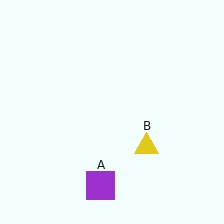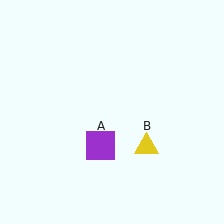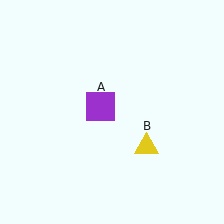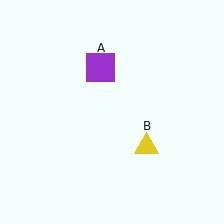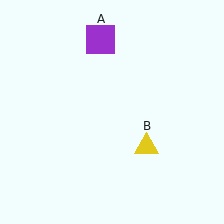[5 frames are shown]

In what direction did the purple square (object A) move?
The purple square (object A) moved up.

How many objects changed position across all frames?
1 object changed position: purple square (object A).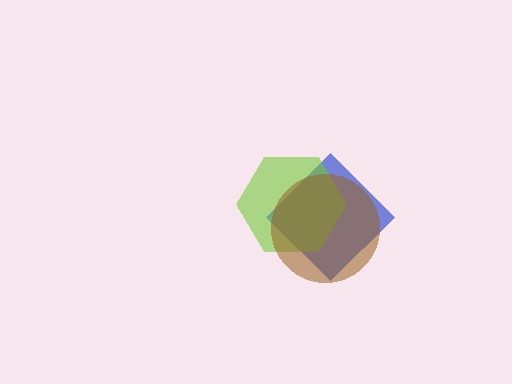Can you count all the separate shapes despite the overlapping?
Yes, there are 3 separate shapes.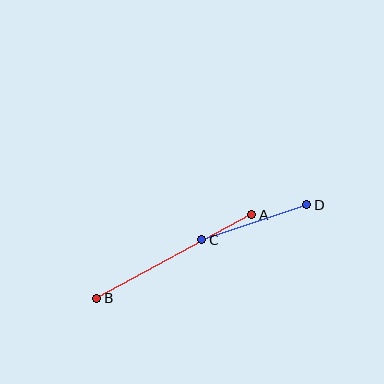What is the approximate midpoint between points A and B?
The midpoint is at approximately (174, 257) pixels.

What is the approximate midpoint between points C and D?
The midpoint is at approximately (254, 222) pixels.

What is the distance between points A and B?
The distance is approximately 176 pixels.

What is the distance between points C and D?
The distance is approximately 111 pixels.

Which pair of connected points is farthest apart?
Points A and B are farthest apart.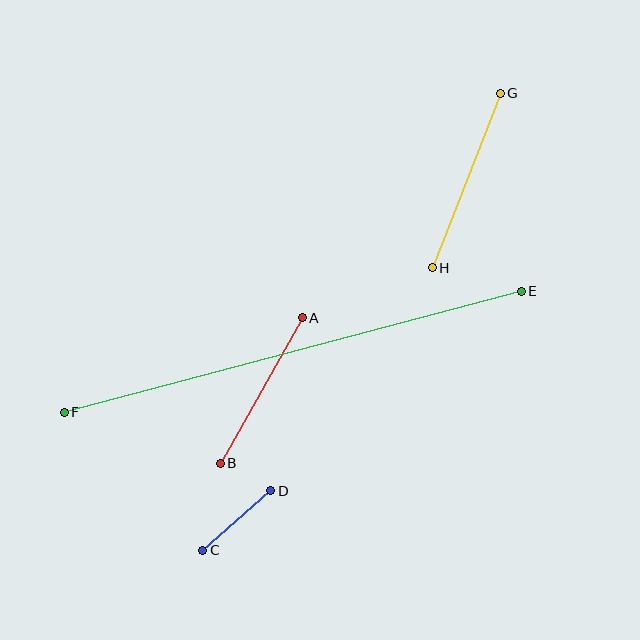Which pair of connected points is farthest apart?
Points E and F are farthest apart.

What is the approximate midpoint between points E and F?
The midpoint is at approximately (293, 352) pixels.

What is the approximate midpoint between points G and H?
The midpoint is at approximately (466, 181) pixels.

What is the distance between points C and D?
The distance is approximately 90 pixels.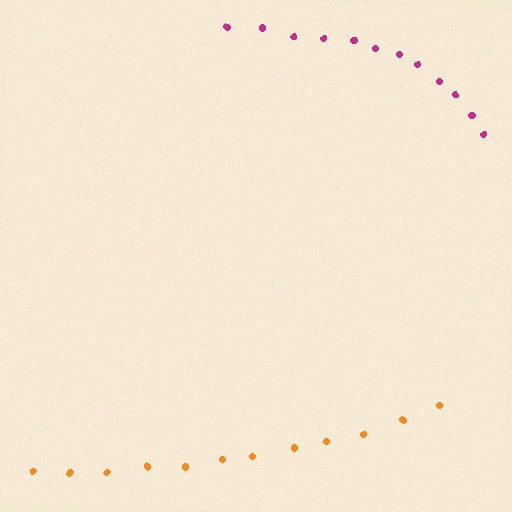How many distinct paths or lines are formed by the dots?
There are 2 distinct paths.